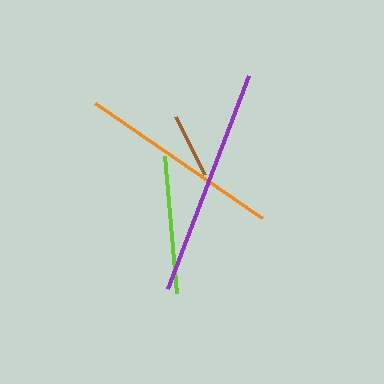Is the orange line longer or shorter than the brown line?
The orange line is longer than the brown line.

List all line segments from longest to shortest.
From longest to shortest: purple, orange, lime, brown.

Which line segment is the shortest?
The brown line is the shortest at approximately 65 pixels.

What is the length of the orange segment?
The orange segment is approximately 202 pixels long.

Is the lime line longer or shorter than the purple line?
The purple line is longer than the lime line.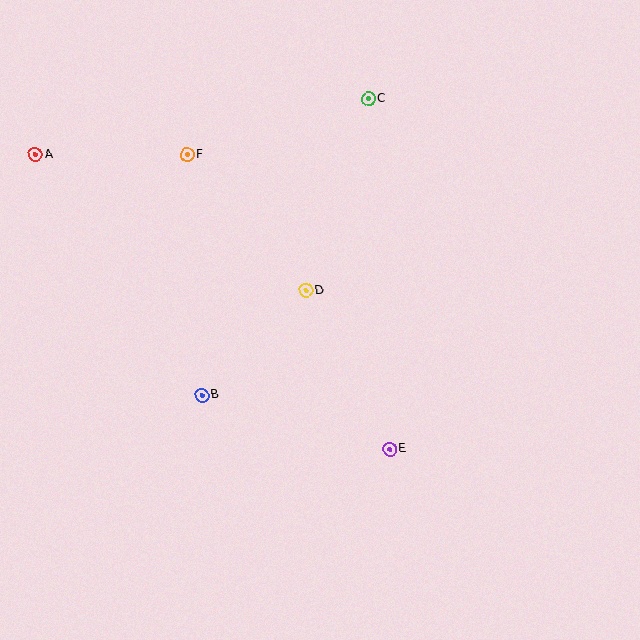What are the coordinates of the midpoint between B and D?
The midpoint between B and D is at (254, 343).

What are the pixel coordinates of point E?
Point E is at (390, 449).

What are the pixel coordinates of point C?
Point C is at (368, 98).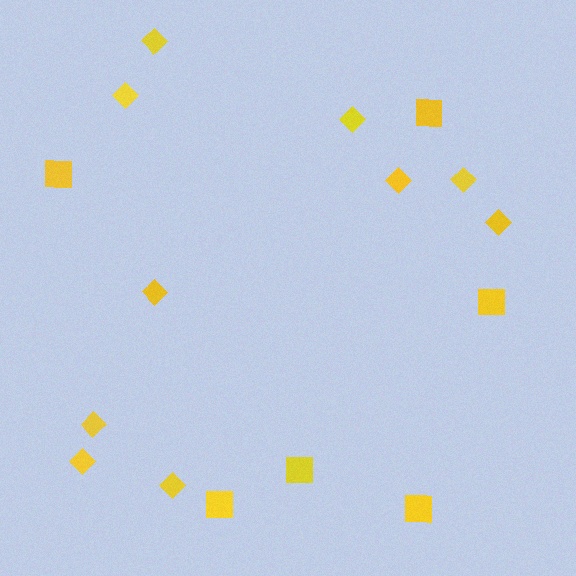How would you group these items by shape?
There are 2 groups: one group of squares (6) and one group of diamonds (10).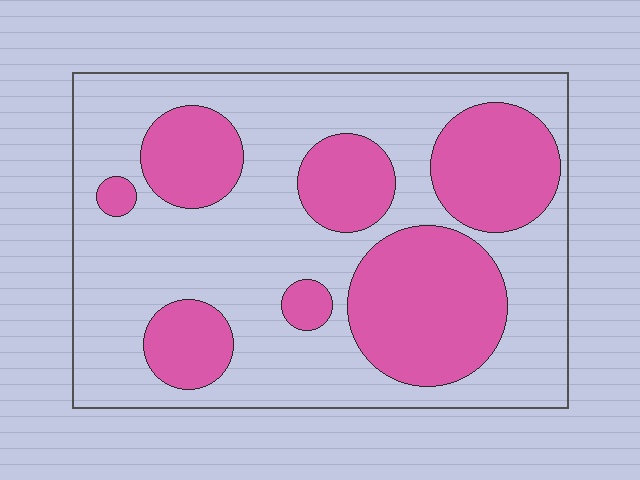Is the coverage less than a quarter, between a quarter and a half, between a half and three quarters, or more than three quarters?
Between a quarter and a half.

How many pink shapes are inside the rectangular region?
7.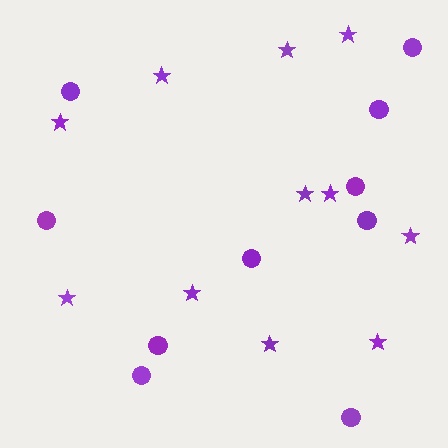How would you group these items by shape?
There are 2 groups: one group of stars (11) and one group of circles (10).